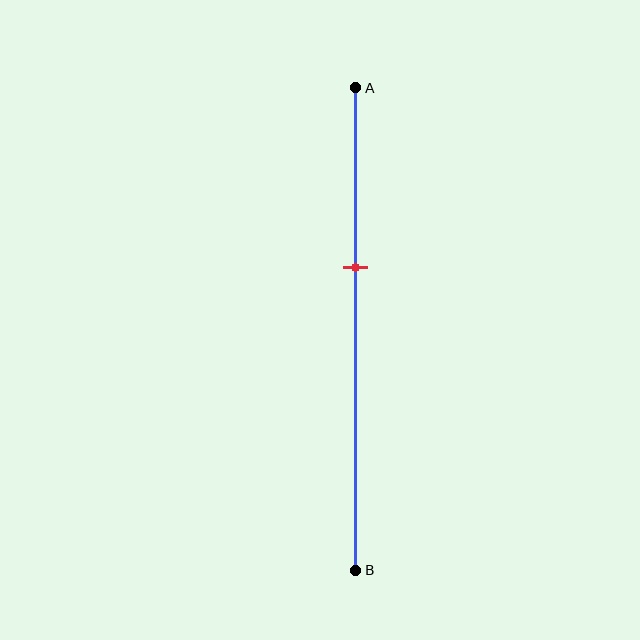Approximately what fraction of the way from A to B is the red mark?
The red mark is approximately 35% of the way from A to B.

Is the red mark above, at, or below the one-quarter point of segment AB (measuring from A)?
The red mark is below the one-quarter point of segment AB.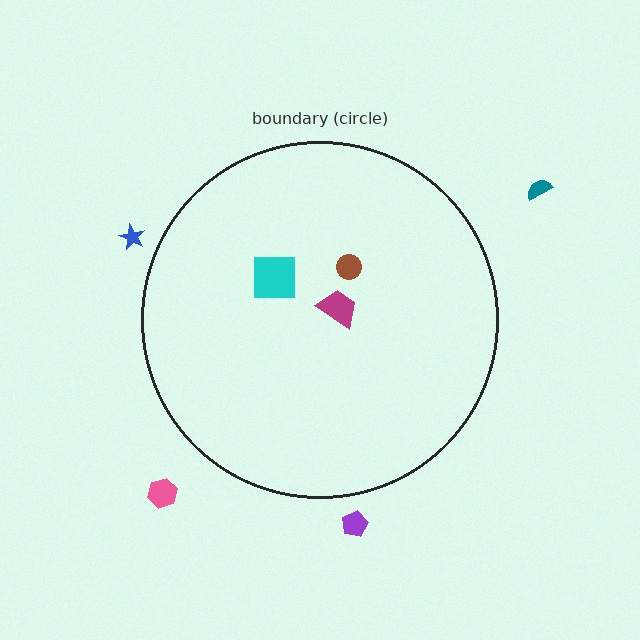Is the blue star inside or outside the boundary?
Outside.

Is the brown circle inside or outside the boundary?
Inside.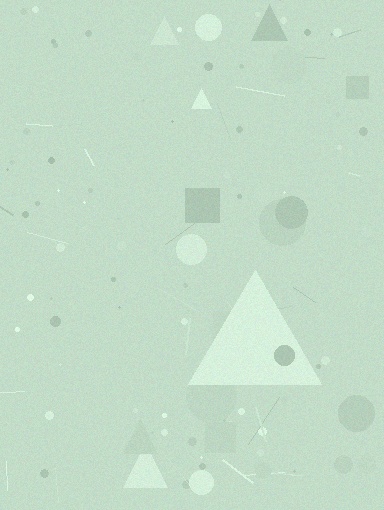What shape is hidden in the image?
A triangle is hidden in the image.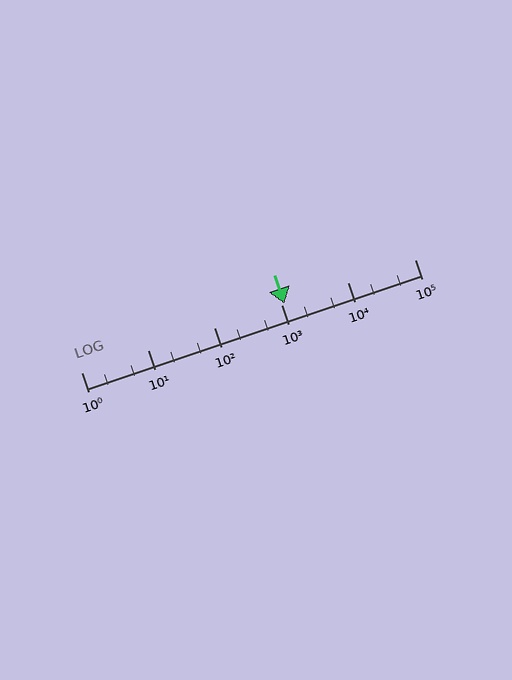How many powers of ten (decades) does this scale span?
The scale spans 5 decades, from 1 to 100000.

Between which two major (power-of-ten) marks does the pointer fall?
The pointer is between 1000 and 10000.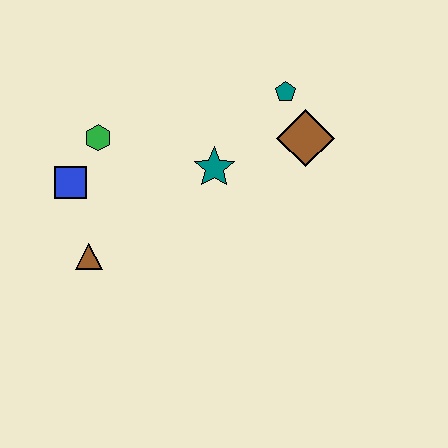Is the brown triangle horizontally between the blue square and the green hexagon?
Yes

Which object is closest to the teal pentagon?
The brown diamond is closest to the teal pentagon.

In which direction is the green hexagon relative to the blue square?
The green hexagon is above the blue square.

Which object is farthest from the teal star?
The brown triangle is farthest from the teal star.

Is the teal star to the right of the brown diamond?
No